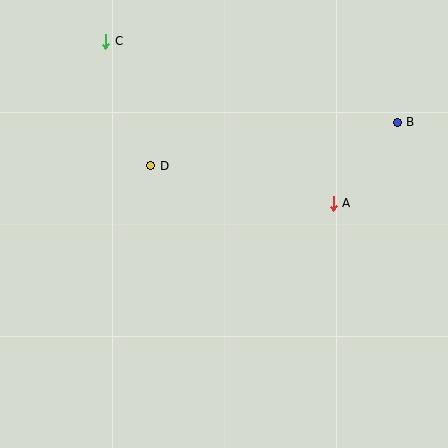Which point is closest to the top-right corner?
Point B is closest to the top-right corner.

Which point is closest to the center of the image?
Point D at (151, 166) is closest to the center.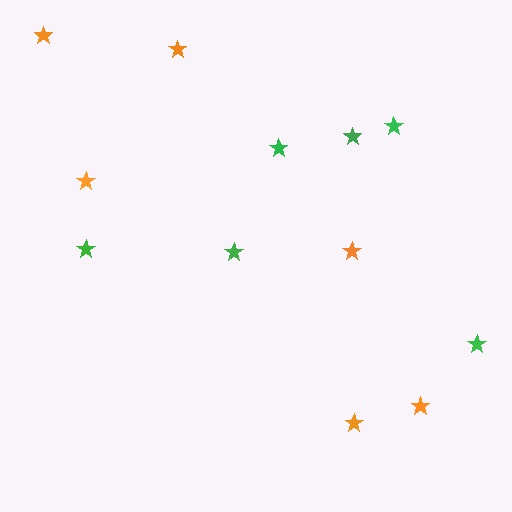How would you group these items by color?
There are 2 groups: one group of green stars (6) and one group of orange stars (6).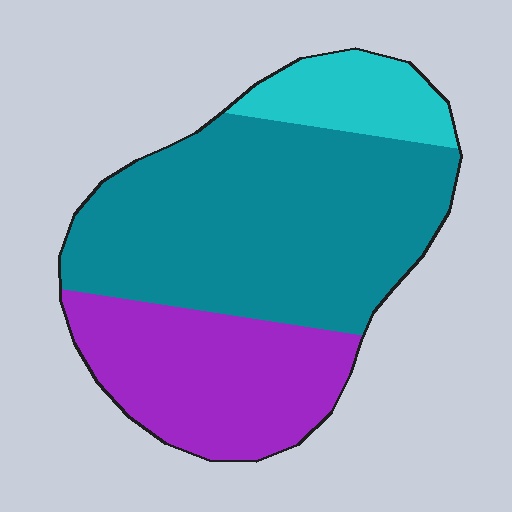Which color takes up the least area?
Cyan, at roughly 15%.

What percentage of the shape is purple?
Purple takes up about one third (1/3) of the shape.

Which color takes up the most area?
Teal, at roughly 55%.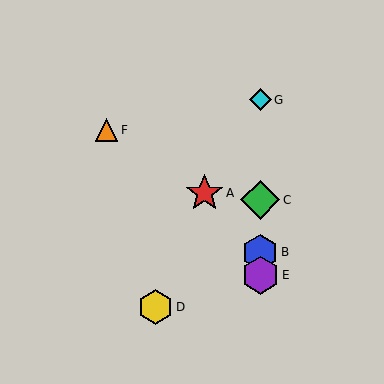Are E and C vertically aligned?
Yes, both are at x≈260.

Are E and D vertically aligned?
No, E is at x≈260 and D is at x≈156.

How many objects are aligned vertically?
4 objects (B, C, E, G) are aligned vertically.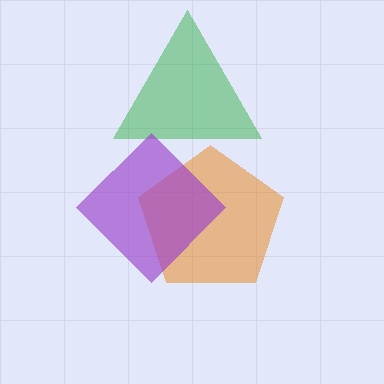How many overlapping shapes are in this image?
There are 3 overlapping shapes in the image.